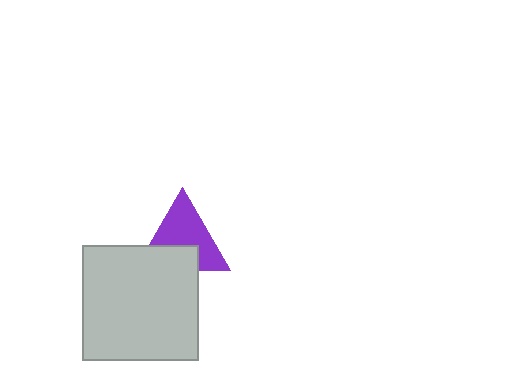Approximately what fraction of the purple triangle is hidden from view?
Roughly 37% of the purple triangle is hidden behind the light gray square.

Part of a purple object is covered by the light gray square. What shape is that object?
It is a triangle.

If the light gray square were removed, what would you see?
You would see the complete purple triangle.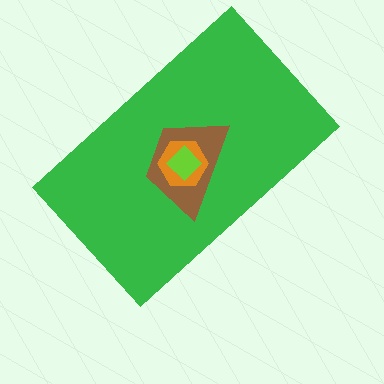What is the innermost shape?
The lime diamond.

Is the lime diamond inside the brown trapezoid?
Yes.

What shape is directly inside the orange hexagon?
The lime diamond.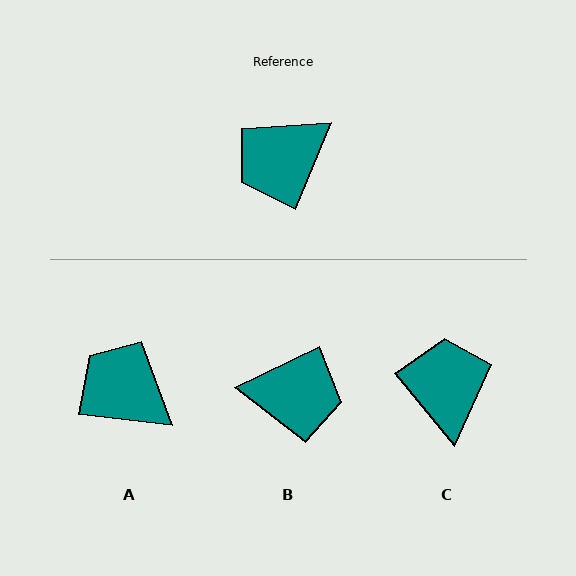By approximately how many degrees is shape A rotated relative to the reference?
Approximately 74 degrees clockwise.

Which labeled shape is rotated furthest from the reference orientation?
B, about 138 degrees away.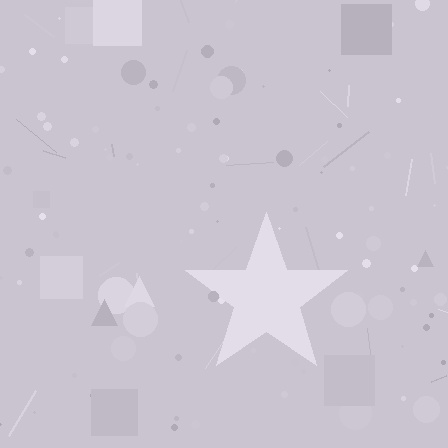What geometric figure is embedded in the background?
A star is embedded in the background.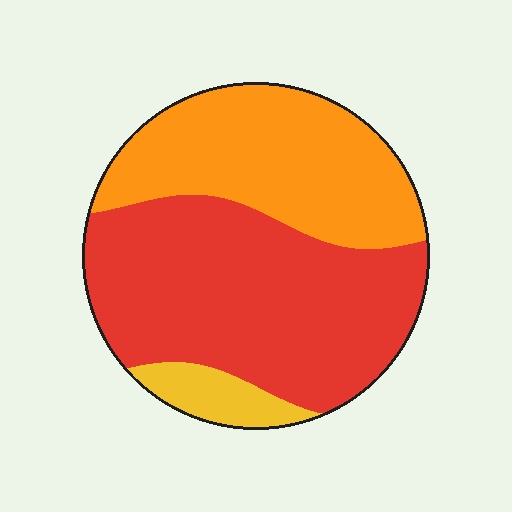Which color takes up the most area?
Red, at roughly 55%.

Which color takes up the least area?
Yellow, at roughly 10%.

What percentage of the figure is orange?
Orange covers roughly 35% of the figure.